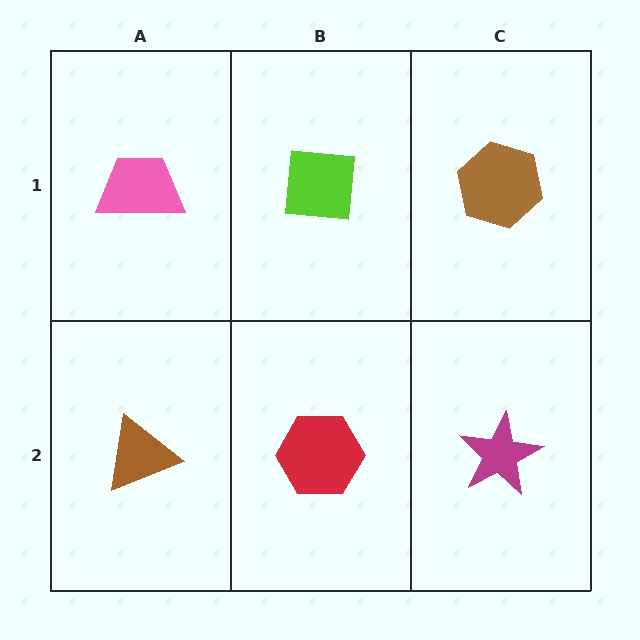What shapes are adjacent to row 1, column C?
A magenta star (row 2, column C), a lime square (row 1, column B).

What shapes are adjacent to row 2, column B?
A lime square (row 1, column B), a brown triangle (row 2, column A), a magenta star (row 2, column C).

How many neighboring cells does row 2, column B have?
3.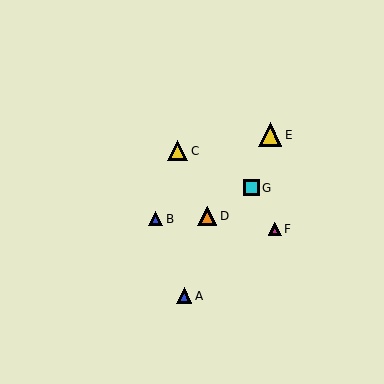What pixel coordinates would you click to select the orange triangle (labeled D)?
Click at (207, 216) to select the orange triangle D.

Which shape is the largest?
The yellow triangle (labeled E) is the largest.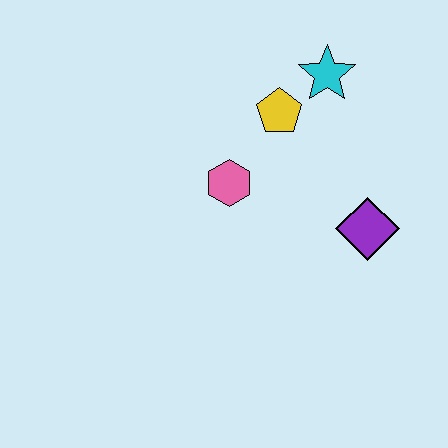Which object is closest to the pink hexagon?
The yellow pentagon is closest to the pink hexagon.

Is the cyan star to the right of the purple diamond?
No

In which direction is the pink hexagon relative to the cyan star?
The pink hexagon is below the cyan star.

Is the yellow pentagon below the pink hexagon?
No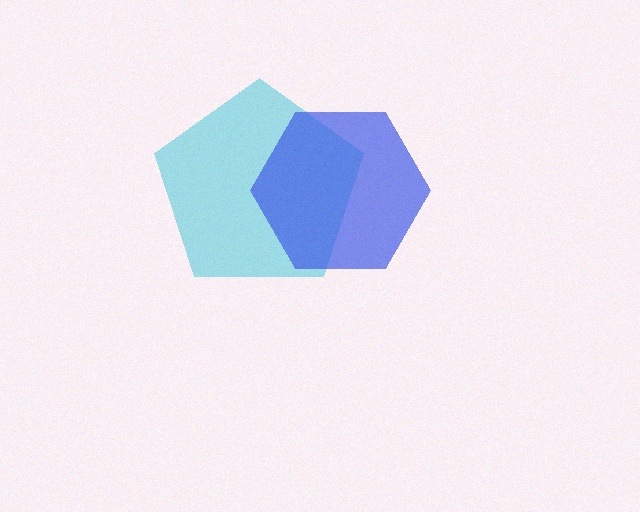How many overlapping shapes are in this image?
There are 2 overlapping shapes in the image.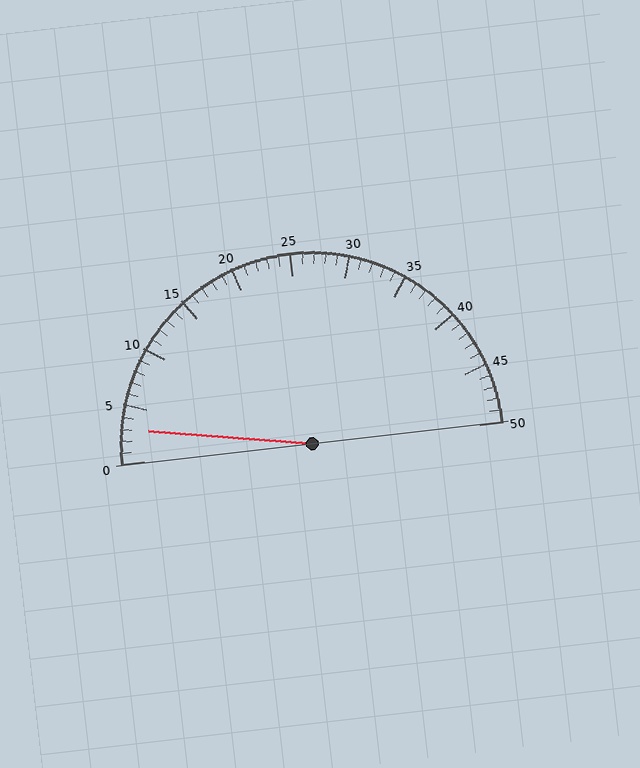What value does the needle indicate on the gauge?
The needle indicates approximately 3.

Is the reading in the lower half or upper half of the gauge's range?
The reading is in the lower half of the range (0 to 50).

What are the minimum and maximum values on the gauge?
The gauge ranges from 0 to 50.